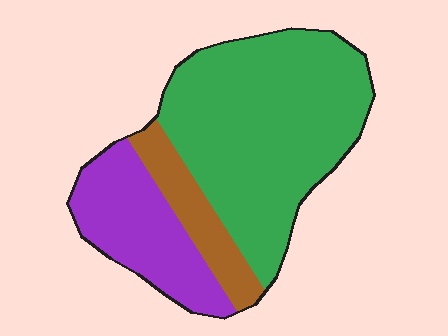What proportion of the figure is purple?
Purple takes up about one quarter (1/4) of the figure.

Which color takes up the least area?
Brown, at roughly 15%.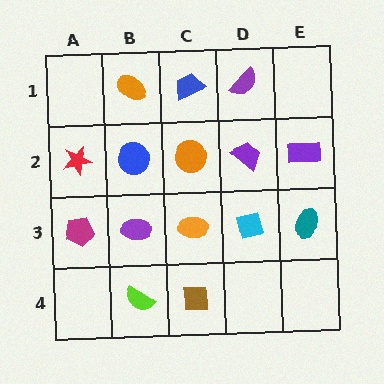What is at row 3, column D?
A cyan square.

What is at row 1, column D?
A purple semicircle.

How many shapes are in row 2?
5 shapes.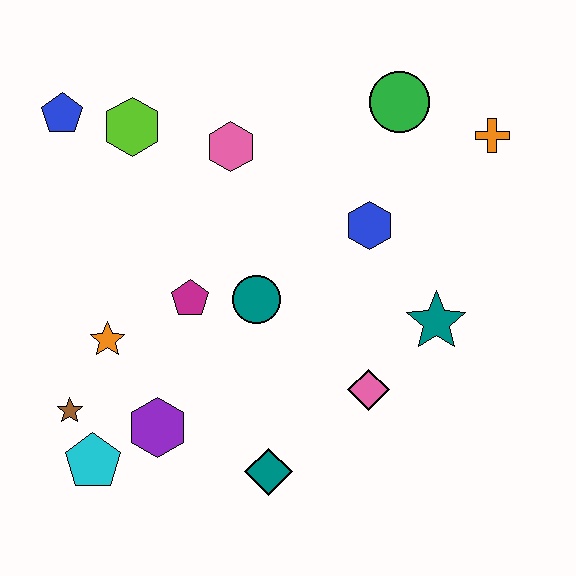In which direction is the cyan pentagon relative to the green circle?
The cyan pentagon is below the green circle.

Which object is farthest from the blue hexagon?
The cyan pentagon is farthest from the blue hexagon.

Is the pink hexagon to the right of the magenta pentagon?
Yes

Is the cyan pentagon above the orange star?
No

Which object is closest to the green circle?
The orange cross is closest to the green circle.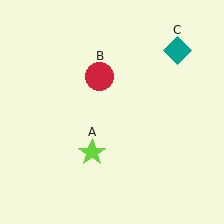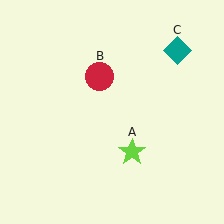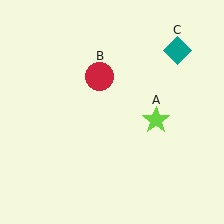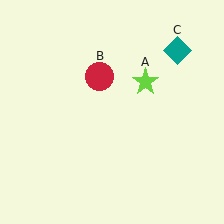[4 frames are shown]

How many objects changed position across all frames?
1 object changed position: lime star (object A).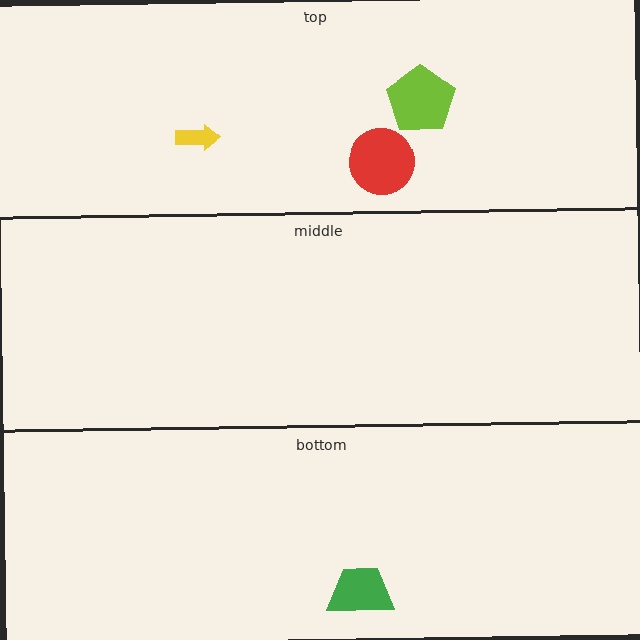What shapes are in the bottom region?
The green trapezoid.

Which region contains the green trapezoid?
The bottom region.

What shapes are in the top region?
The red circle, the lime pentagon, the yellow arrow.